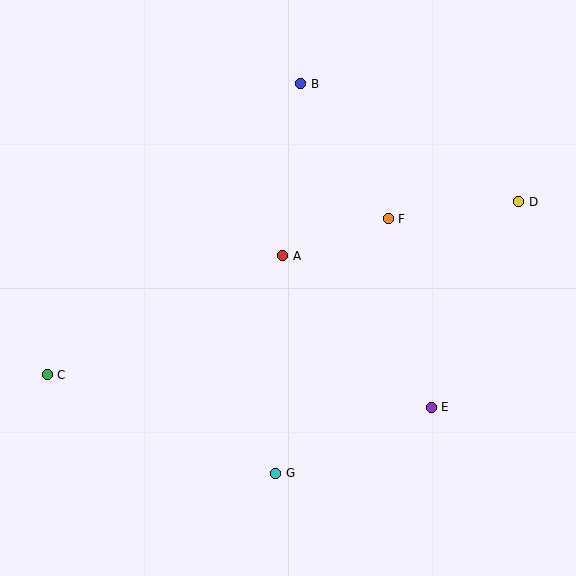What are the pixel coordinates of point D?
Point D is at (519, 202).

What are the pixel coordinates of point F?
Point F is at (388, 219).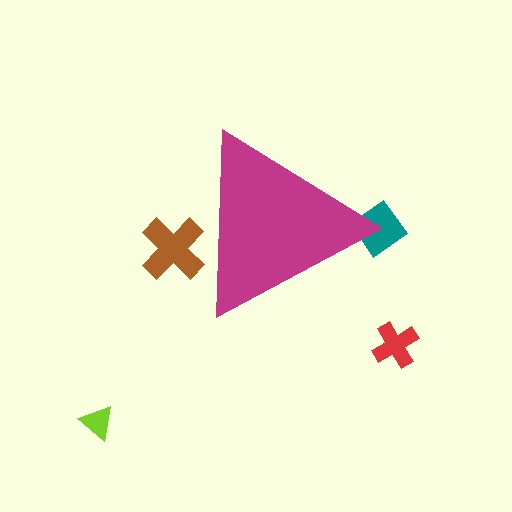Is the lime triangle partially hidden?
No, the lime triangle is fully visible.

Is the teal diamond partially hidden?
Yes, the teal diamond is partially hidden behind the magenta triangle.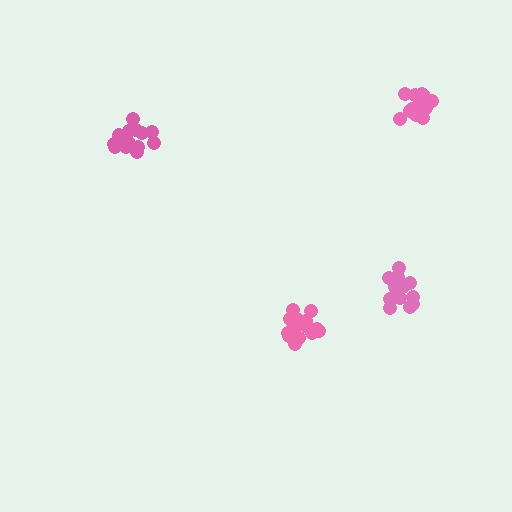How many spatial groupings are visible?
There are 4 spatial groupings.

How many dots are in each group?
Group 1: 19 dots, Group 2: 19 dots, Group 3: 15 dots, Group 4: 14 dots (67 total).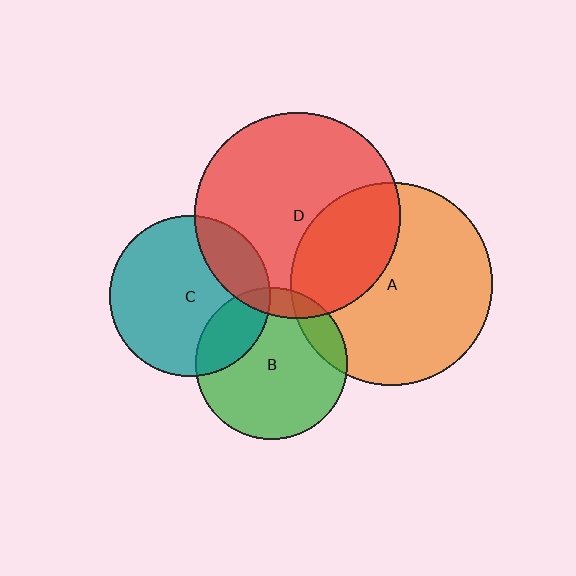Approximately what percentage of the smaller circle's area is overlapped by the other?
Approximately 20%.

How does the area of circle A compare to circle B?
Approximately 1.8 times.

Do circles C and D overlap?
Yes.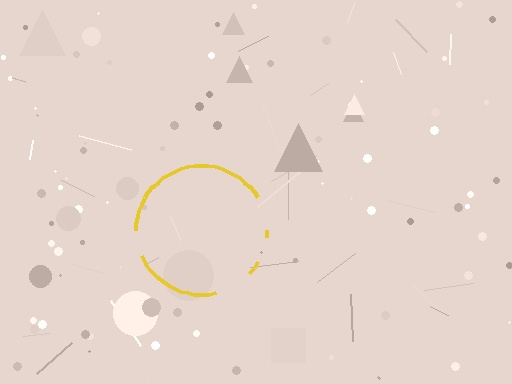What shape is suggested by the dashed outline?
The dashed outline suggests a circle.